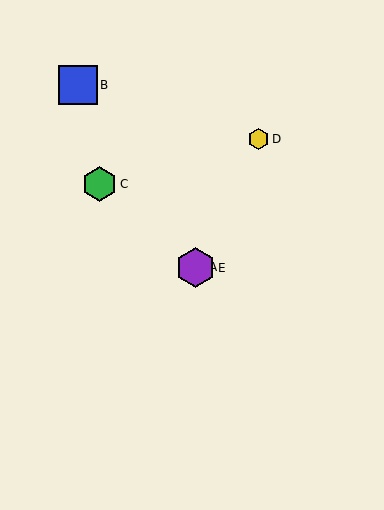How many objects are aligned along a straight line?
3 objects (A, D, E) are aligned along a straight line.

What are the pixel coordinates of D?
Object D is at (258, 139).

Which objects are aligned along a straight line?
Objects A, D, E are aligned along a straight line.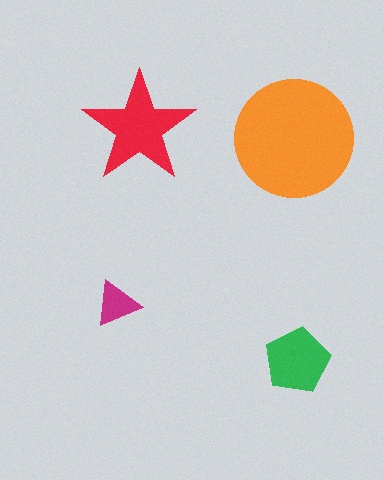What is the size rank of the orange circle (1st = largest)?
1st.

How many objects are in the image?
There are 4 objects in the image.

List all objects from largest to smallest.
The orange circle, the red star, the green pentagon, the magenta triangle.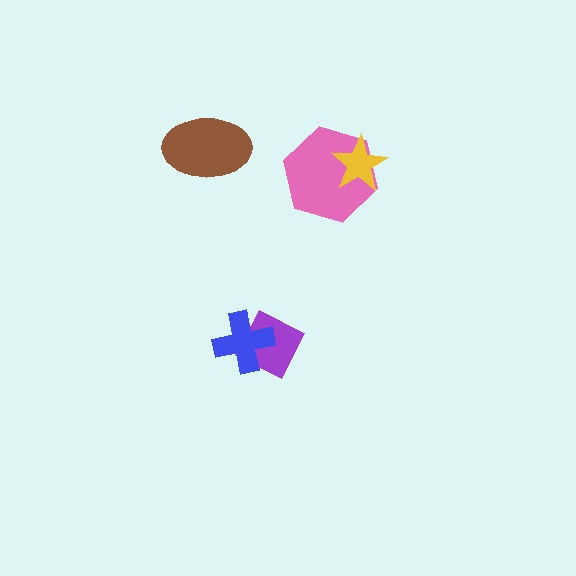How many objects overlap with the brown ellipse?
0 objects overlap with the brown ellipse.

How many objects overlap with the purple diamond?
1 object overlaps with the purple diamond.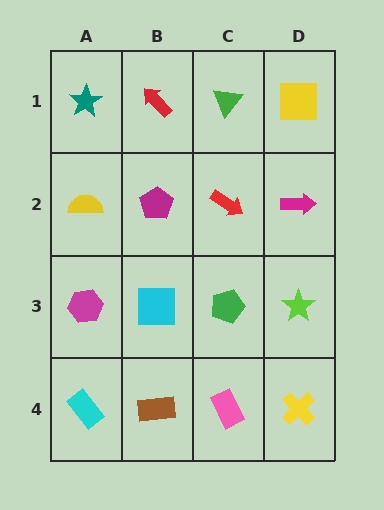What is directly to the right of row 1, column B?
A green triangle.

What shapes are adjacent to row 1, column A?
A yellow semicircle (row 2, column A), a red arrow (row 1, column B).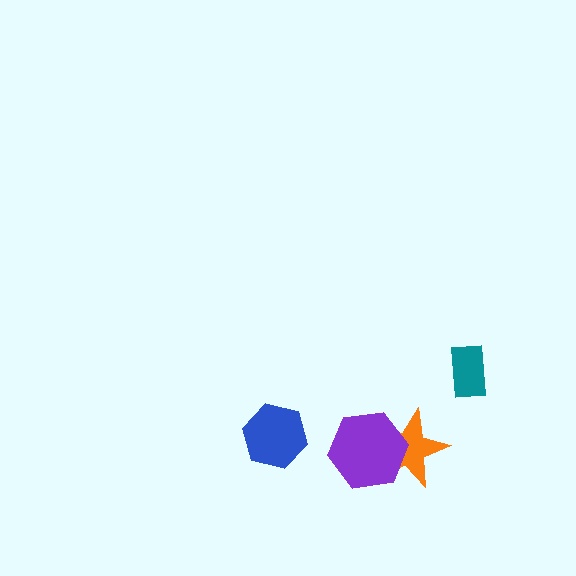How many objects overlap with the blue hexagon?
0 objects overlap with the blue hexagon.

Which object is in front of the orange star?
The purple hexagon is in front of the orange star.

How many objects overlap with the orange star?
1 object overlaps with the orange star.